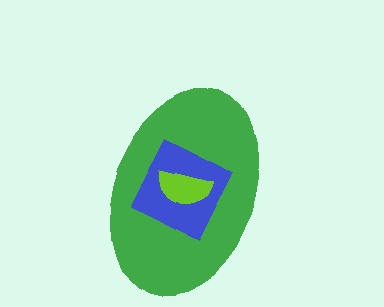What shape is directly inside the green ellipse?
The blue diamond.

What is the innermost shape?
The lime semicircle.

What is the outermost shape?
The green ellipse.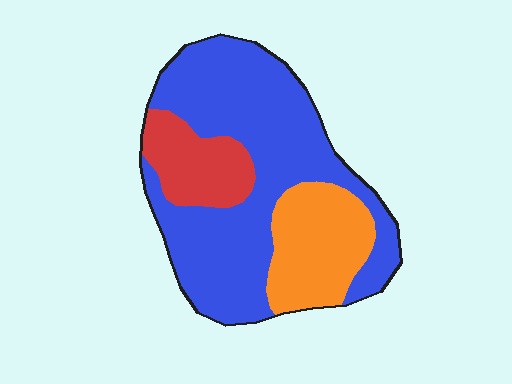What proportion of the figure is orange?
Orange covers around 20% of the figure.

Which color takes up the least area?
Red, at roughly 15%.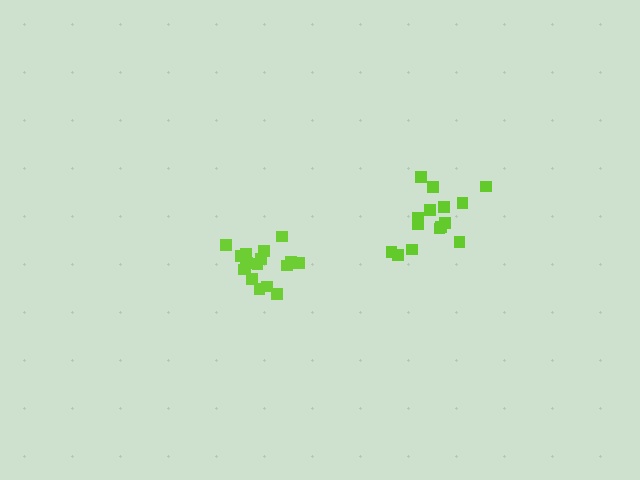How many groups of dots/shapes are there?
There are 2 groups.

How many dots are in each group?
Group 1: 17 dots, Group 2: 15 dots (32 total).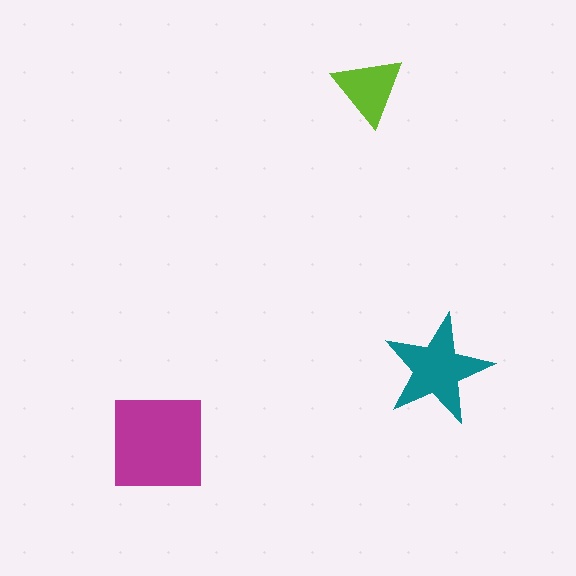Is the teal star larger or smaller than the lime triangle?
Larger.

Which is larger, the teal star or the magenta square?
The magenta square.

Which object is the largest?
The magenta square.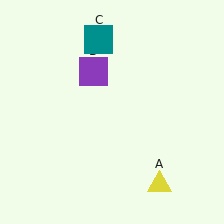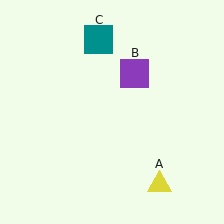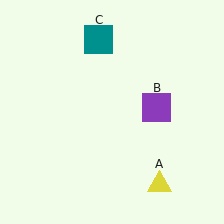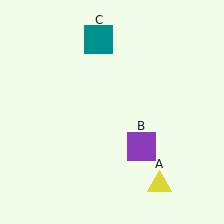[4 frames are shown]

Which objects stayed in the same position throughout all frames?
Yellow triangle (object A) and teal square (object C) remained stationary.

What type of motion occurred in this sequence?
The purple square (object B) rotated clockwise around the center of the scene.